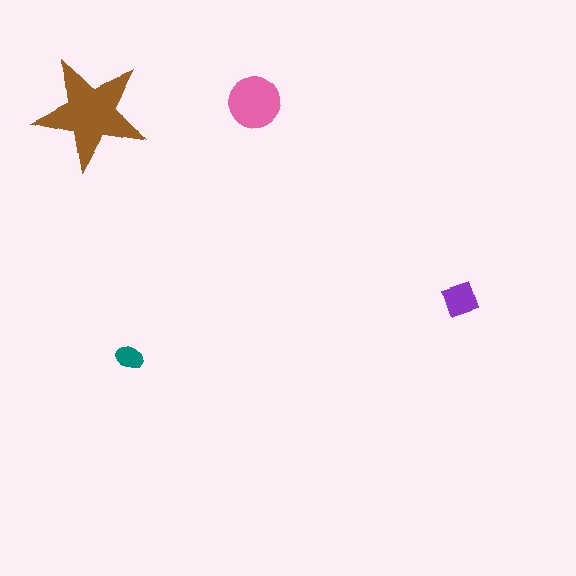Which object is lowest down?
The teal ellipse is bottommost.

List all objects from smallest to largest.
The teal ellipse, the purple diamond, the pink circle, the brown star.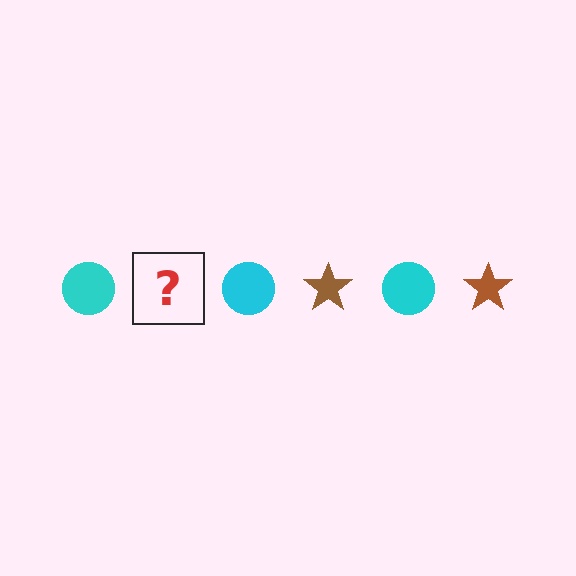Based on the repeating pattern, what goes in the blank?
The blank should be a brown star.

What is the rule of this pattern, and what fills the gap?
The rule is that the pattern alternates between cyan circle and brown star. The gap should be filled with a brown star.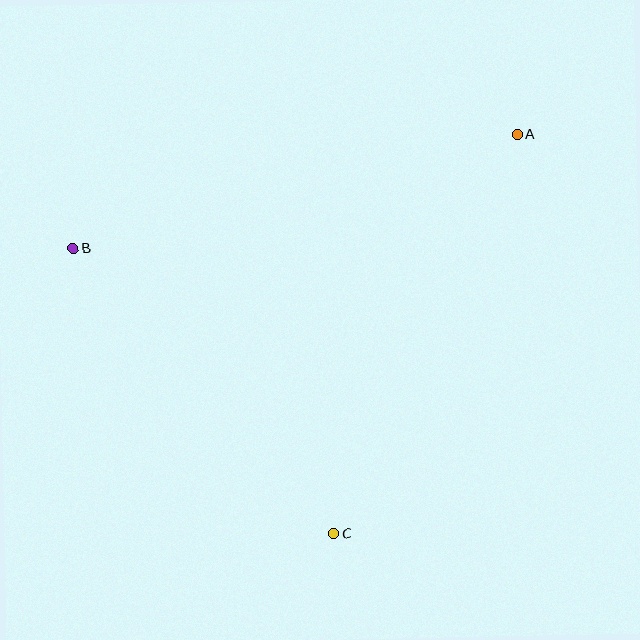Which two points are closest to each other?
Points B and C are closest to each other.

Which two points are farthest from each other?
Points A and B are farthest from each other.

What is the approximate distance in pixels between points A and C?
The distance between A and C is approximately 440 pixels.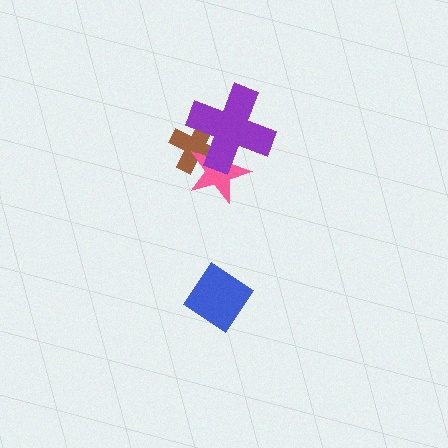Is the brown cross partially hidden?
Yes, it is partially covered by another shape.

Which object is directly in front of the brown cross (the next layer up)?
The pink star is directly in front of the brown cross.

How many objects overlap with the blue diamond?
0 objects overlap with the blue diamond.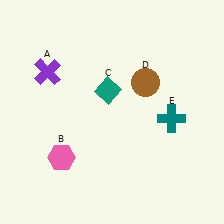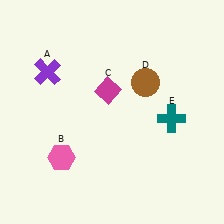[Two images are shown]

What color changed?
The diamond (C) changed from teal in Image 1 to magenta in Image 2.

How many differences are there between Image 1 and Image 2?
There is 1 difference between the two images.